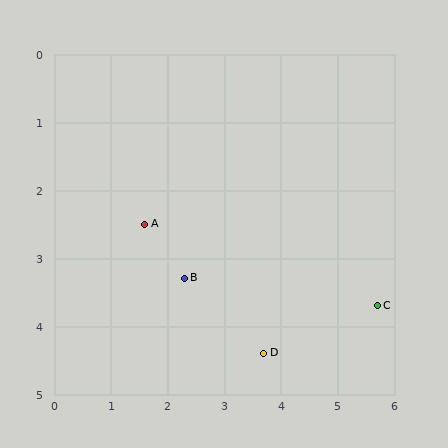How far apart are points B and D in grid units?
Points B and D are about 1.8 grid units apart.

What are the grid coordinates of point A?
Point A is at approximately (1.6, 2.5).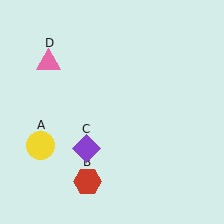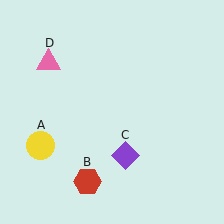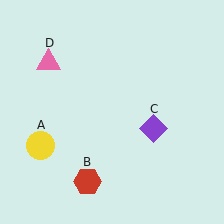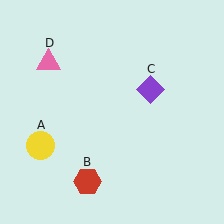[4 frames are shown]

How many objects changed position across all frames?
1 object changed position: purple diamond (object C).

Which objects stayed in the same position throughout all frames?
Yellow circle (object A) and red hexagon (object B) and pink triangle (object D) remained stationary.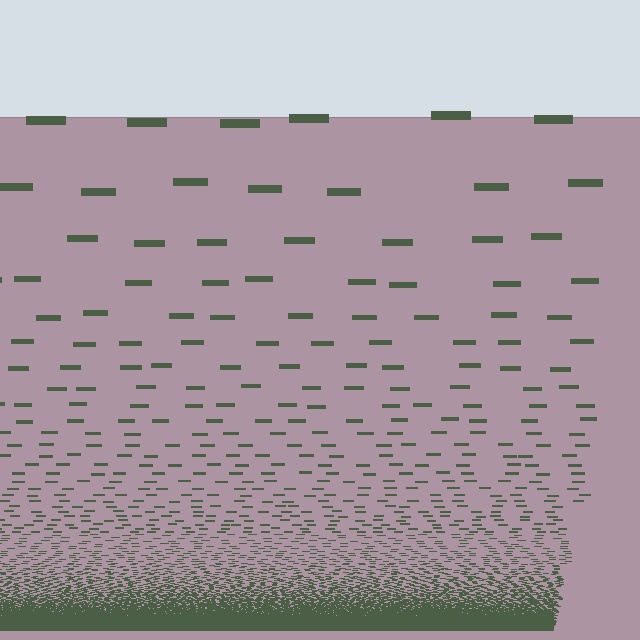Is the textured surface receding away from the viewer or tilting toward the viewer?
The surface appears to tilt toward the viewer. Texture elements get larger and sparser toward the top.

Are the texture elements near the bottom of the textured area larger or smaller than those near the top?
Smaller. The gradient is inverted — elements near the bottom are smaller and denser.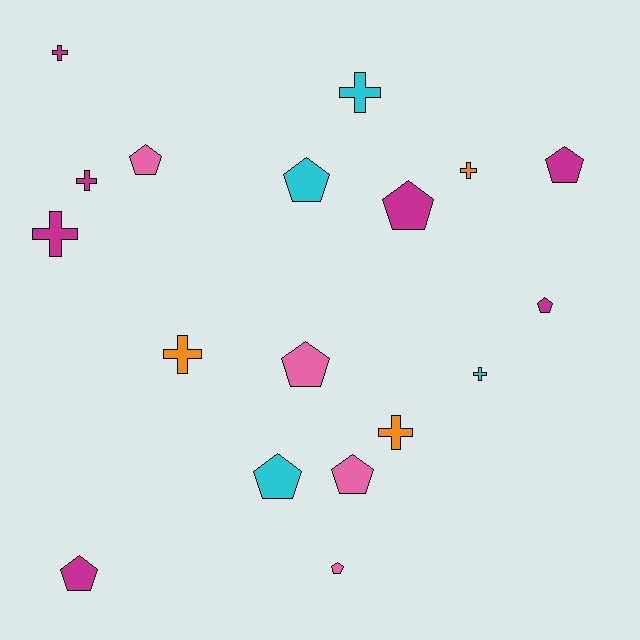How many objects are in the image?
There are 18 objects.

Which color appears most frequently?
Magenta, with 7 objects.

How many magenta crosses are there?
There are 3 magenta crosses.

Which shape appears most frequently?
Pentagon, with 10 objects.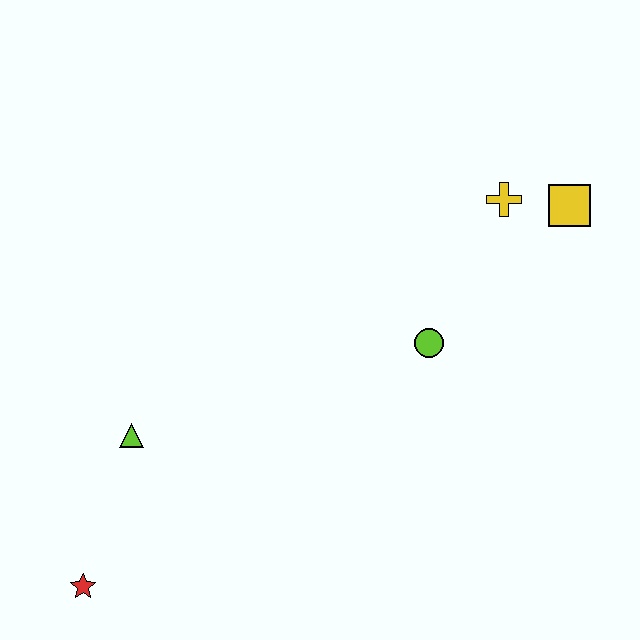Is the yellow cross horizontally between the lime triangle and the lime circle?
No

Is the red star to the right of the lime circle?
No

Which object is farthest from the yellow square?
The red star is farthest from the yellow square.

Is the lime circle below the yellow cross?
Yes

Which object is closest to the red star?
The lime triangle is closest to the red star.